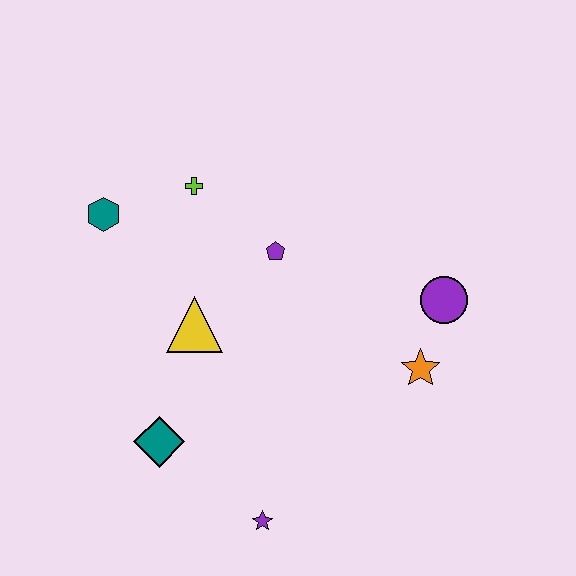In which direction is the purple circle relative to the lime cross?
The purple circle is to the right of the lime cross.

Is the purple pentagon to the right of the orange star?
No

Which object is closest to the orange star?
The purple circle is closest to the orange star.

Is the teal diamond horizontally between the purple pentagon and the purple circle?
No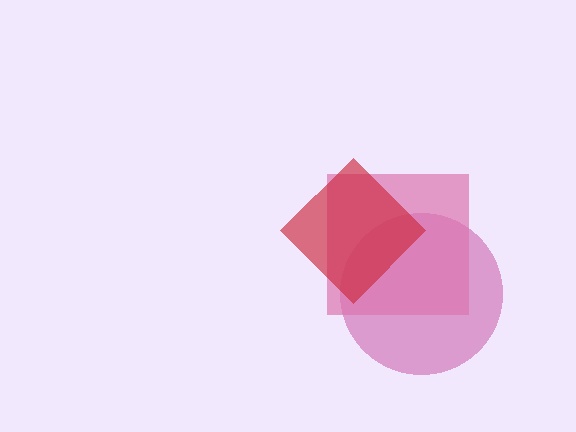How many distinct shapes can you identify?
There are 3 distinct shapes: a magenta circle, a pink square, a red diamond.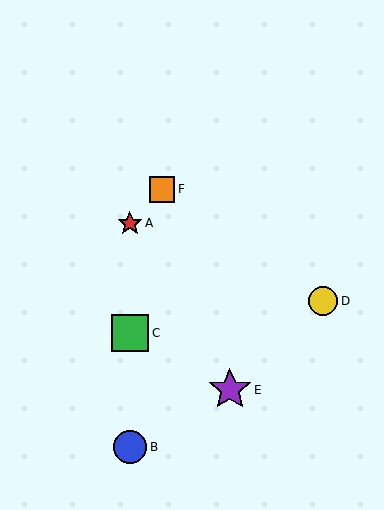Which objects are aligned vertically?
Objects A, B, C are aligned vertically.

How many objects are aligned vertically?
3 objects (A, B, C) are aligned vertically.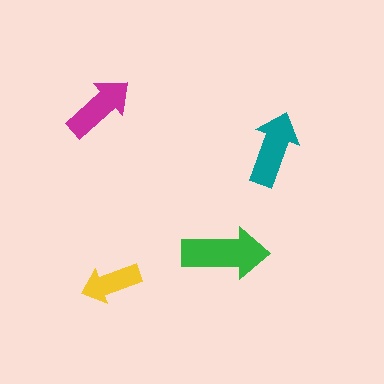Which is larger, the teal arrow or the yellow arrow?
The teal one.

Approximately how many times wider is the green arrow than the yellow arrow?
About 1.5 times wider.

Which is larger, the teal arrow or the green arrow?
The green one.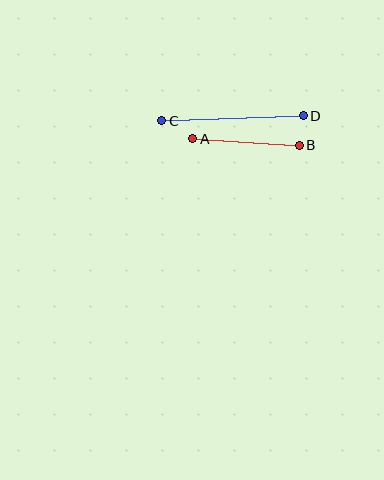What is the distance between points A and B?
The distance is approximately 107 pixels.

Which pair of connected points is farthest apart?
Points C and D are farthest apart.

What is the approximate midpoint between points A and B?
The midpoint is at approximately (246, 142) pixels.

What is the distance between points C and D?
The distance is approximately 142 pixels.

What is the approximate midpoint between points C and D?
The midpoint is at approximately (232, 118) pixels.